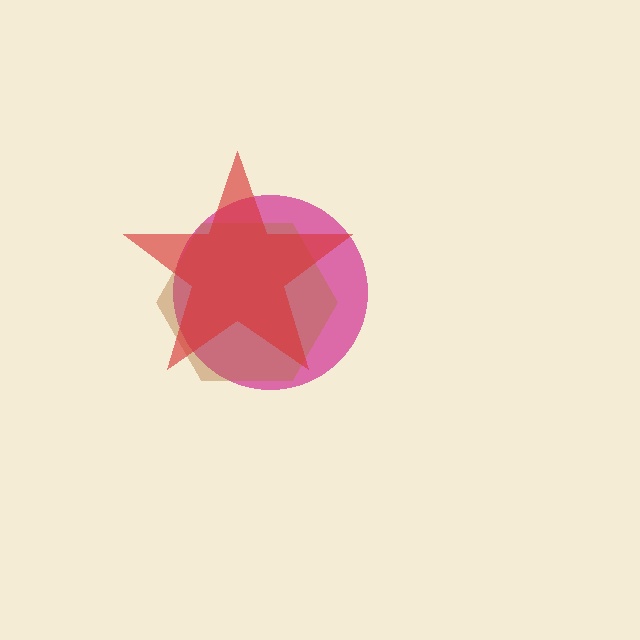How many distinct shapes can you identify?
There are 3 distinct shapes: a magenta circle, a brown hexagon, a red star.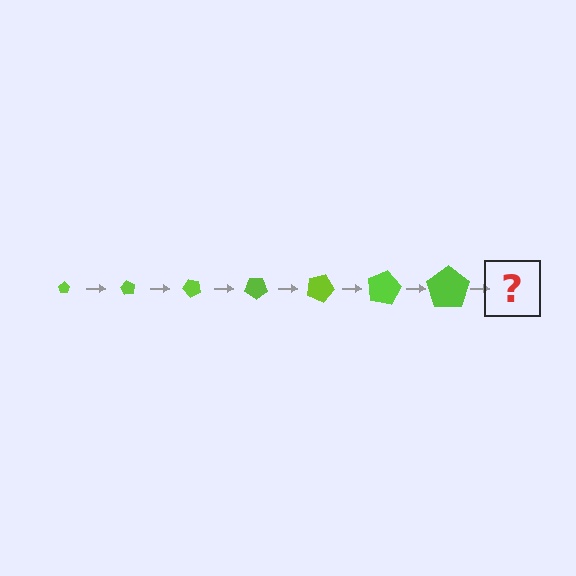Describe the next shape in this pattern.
It should be a pentagon, larger than the previous one and rotated 420 degrees from the start.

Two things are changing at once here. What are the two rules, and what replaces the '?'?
The two rules are that the pentagon grows larger each step and it rotates 60 degrees each step. The '?' should be a pentagon, larger than the previous one and rotated 420 degrees from the start.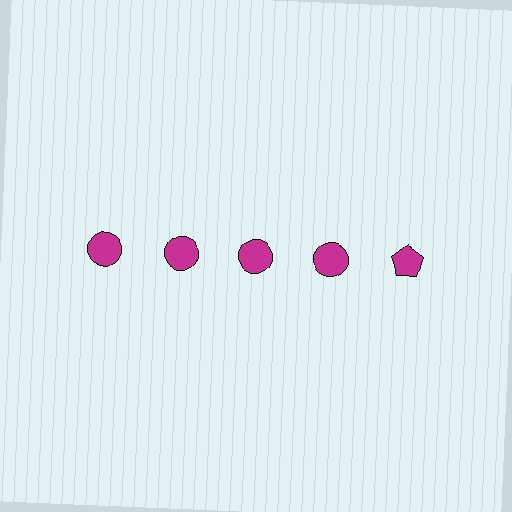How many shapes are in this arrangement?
There are 5 shapes arranged in a grid pattern.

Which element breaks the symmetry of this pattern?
The magenta pentagon in the top row, rightmost column breaks the symmetry. All other shapes are magenta circles.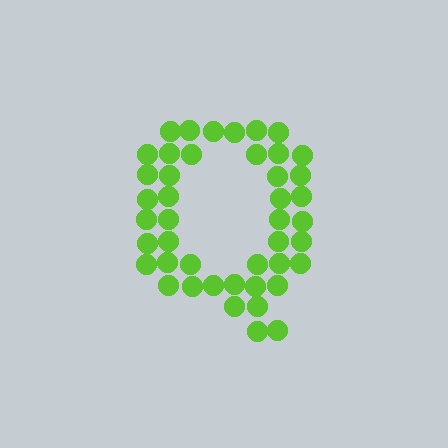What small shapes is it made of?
It is made of small circles.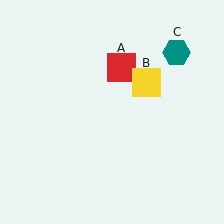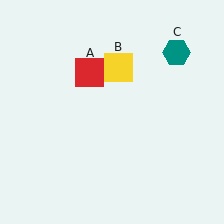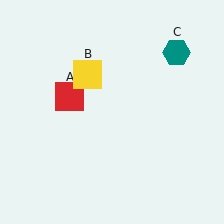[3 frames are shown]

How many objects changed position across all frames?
2 objects changed position: red square (object A), yellow square (object B).